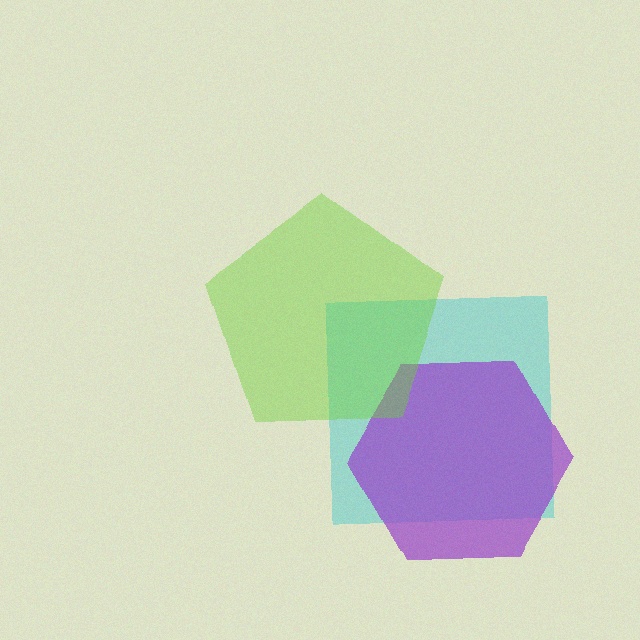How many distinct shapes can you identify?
There are 3 distinct shapes: a cyan square, a purple hexagon, a lime pentagon.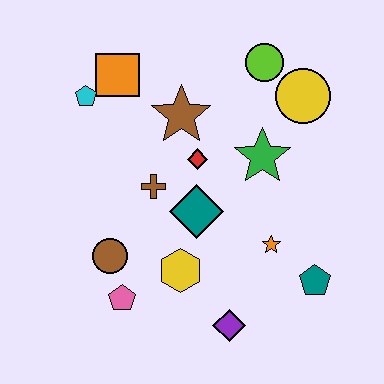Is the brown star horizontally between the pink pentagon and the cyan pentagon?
No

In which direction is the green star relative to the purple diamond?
The green star is above the purple diamond.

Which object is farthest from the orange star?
The cyan pentagon is farthest from the orange star.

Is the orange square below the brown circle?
No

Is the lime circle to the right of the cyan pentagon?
Yes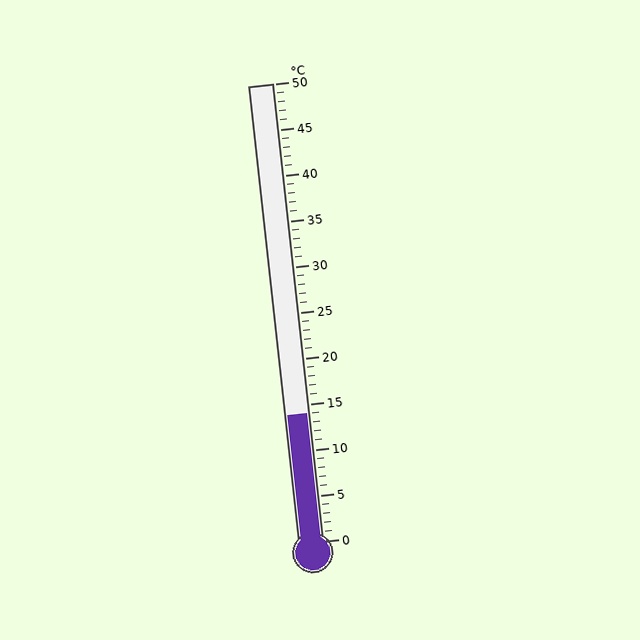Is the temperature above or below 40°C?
The temperature is below 40°C.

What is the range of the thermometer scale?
The thermometer scale ranges from 0°C to 50°C.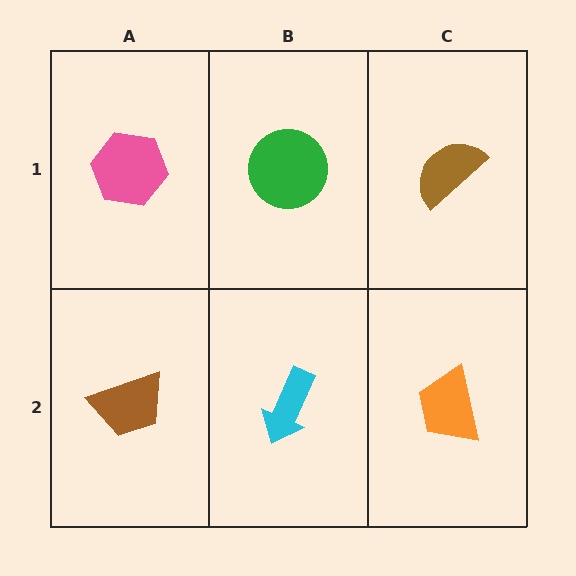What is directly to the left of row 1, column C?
A green circle.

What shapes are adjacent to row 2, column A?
A pink hexagon (row 1, column A), a cyan arrow (row 2, column B).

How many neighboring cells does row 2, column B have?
3.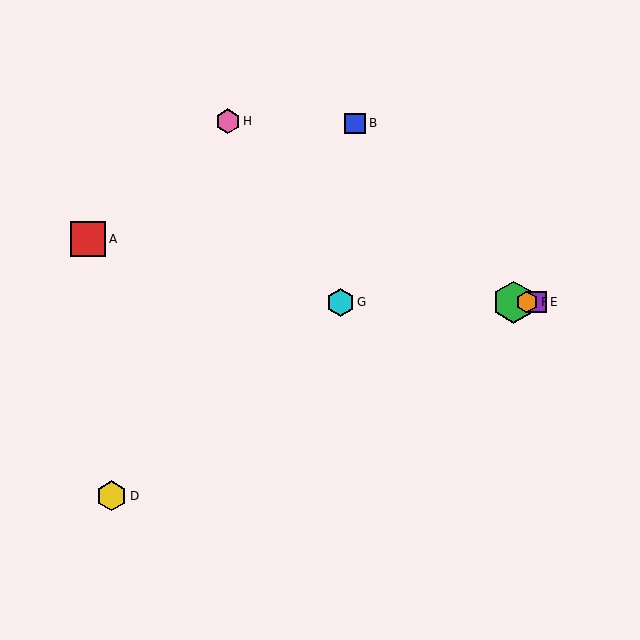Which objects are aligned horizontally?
Objects C, E, F, G are aligned horizontally.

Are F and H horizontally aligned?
No, F is at y≈302 and H is at y≈121.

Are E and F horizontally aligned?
Yes, both are at y≈302.